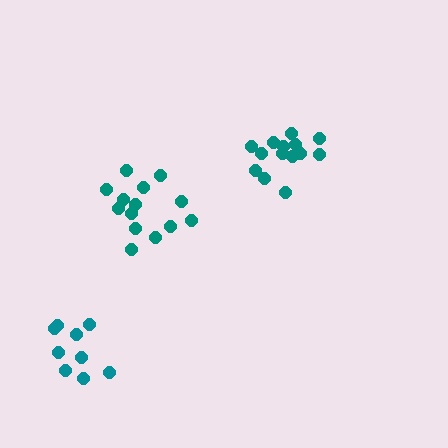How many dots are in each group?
Group 1: 14 dots, Group 2: 14 dots, Group 3: 9 dots (37 total).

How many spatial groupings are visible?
There are 3 spatial groupings.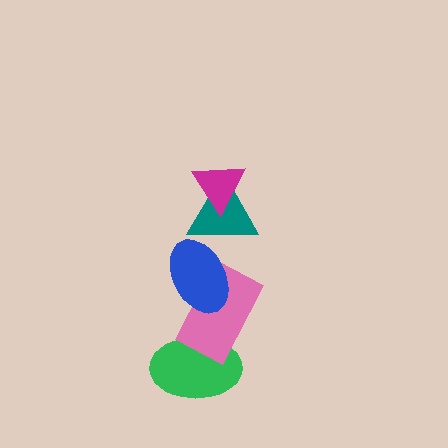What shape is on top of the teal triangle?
The magenta triangle is on top of the teal triangle.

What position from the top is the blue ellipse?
The blue ellipse is 3rd from the top.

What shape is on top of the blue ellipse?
The teal triangle is on top of the blue ellipse.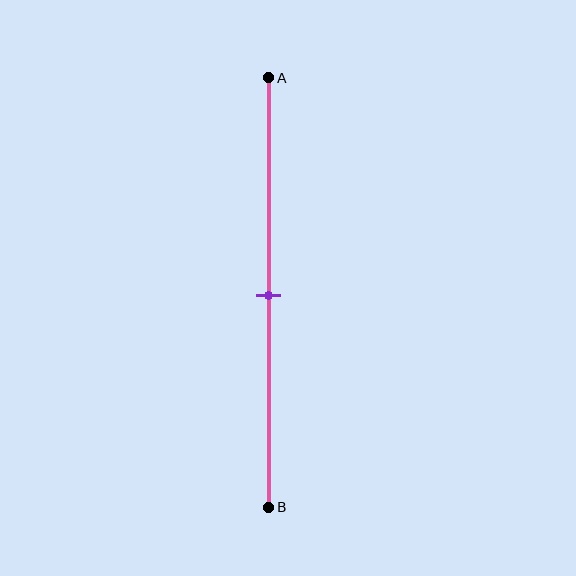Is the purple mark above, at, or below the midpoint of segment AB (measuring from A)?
The purple mark is approximately at the midpoint of segment AB.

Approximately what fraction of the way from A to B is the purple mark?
The purple mark is approximately 50% of the way from A to B.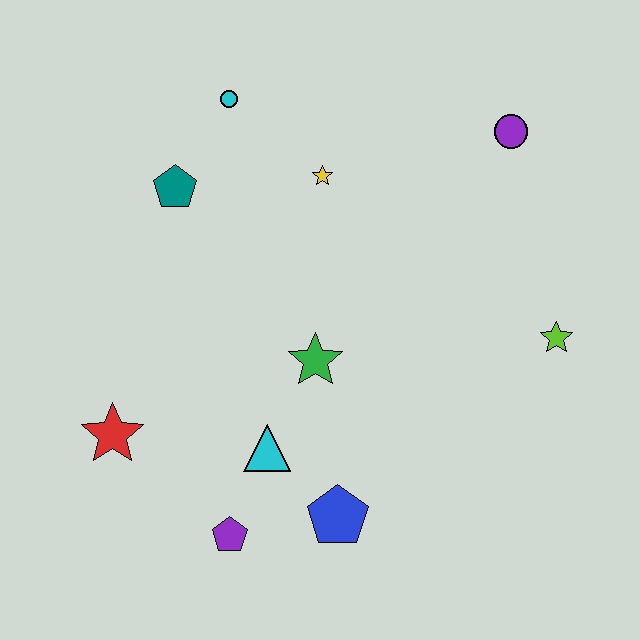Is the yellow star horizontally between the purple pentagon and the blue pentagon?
Yes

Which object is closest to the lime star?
The purple circle is closest to the lime star.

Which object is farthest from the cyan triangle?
The purple circle is farthest from the cyan triangle.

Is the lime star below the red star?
No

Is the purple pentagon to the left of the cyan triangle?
Yes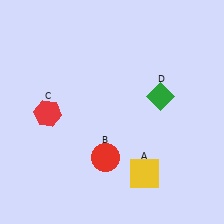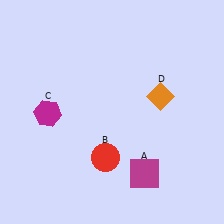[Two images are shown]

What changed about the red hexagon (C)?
In Image 1, C is red. In Image 2, it changed to magenta.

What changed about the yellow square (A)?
In Image 1, A is yellow. In Image 2, it changed to magenta.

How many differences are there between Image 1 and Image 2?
There are 3 differences between the two images.